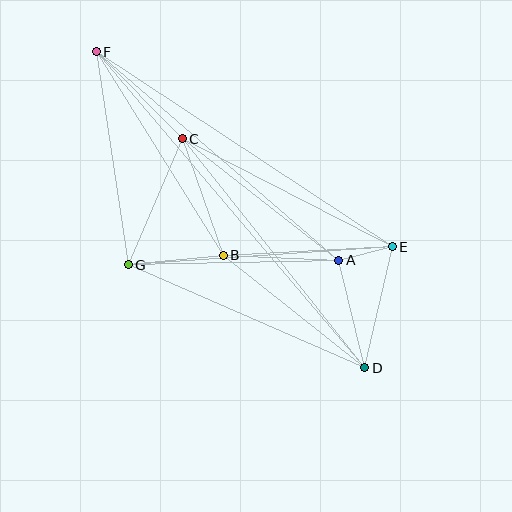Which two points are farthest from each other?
Points D and F are farthest from each other.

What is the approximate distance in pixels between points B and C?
The distance between B and C is approximately 124 pixels.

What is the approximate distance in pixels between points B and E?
The distance between B and E is approximately 169 pixels.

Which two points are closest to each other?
Points A and E are closest to each other.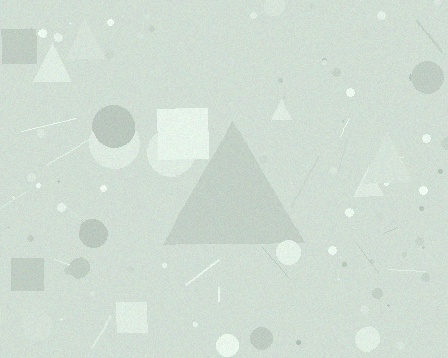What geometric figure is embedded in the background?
A triangle is embedded in the background.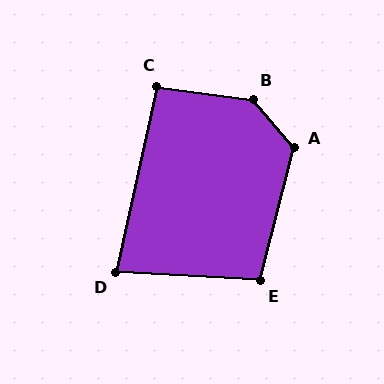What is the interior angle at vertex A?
Approximately 126 degrees (obtuse).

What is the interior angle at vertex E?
Approximately 101 degrees (obtuse).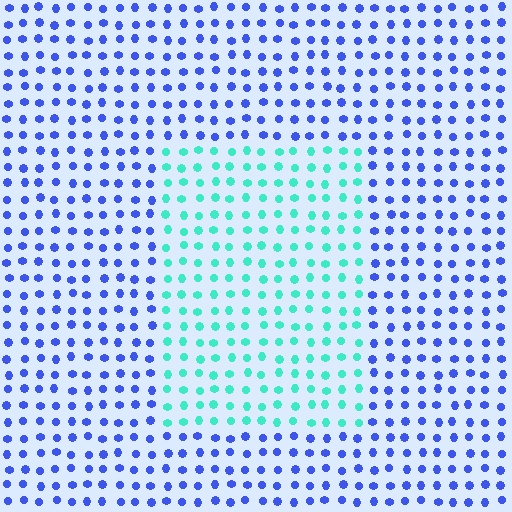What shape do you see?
I see a rectangle.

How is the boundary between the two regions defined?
The boundary is defined purely by a slight shift in hue (about 66 degrees). Spacing, size, and orientation are identical on both sides.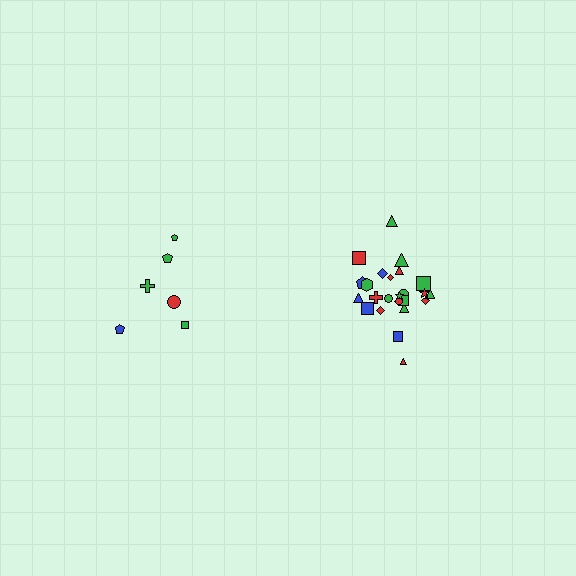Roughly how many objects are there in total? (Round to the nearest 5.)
Roughly 30 objects in total.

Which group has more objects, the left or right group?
The right group.